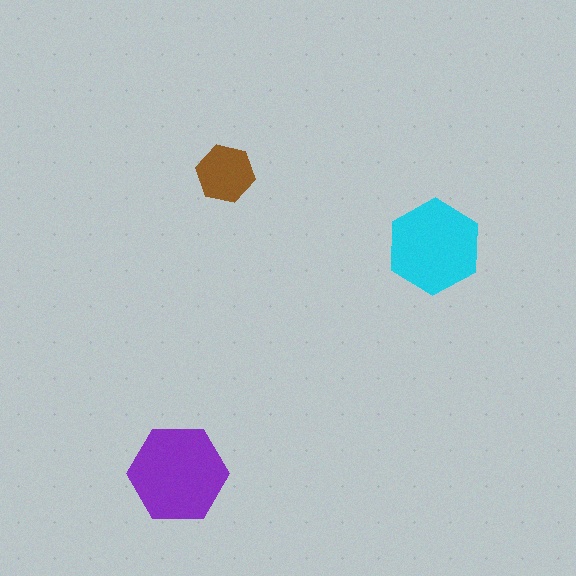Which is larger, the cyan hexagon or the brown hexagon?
The cyan one.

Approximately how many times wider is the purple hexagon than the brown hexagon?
About 1.5 times wider.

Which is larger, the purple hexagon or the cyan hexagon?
The purple one.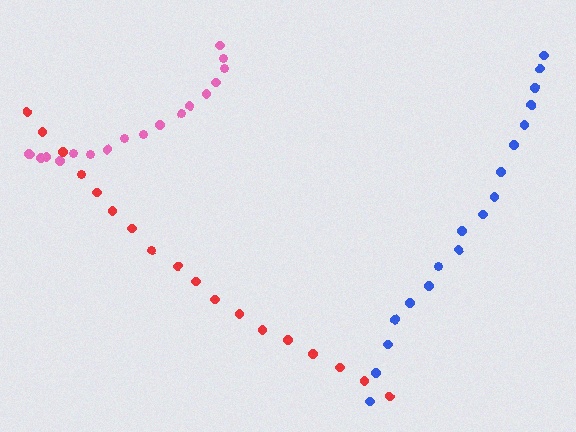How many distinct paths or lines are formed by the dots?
There are 3 distinct paths.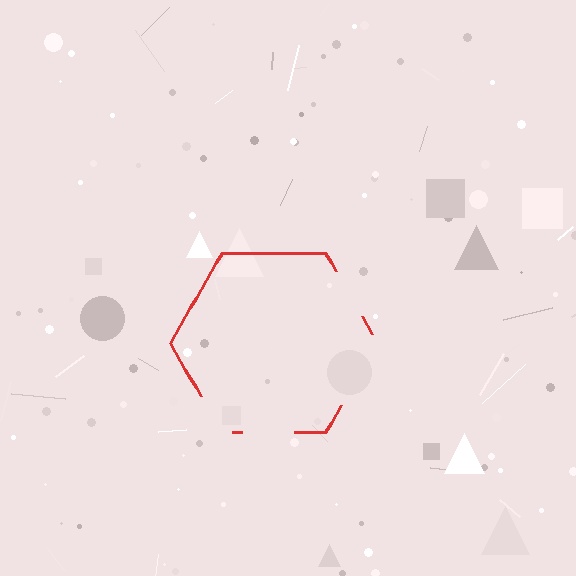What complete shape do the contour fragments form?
The contour fragments form a hexagon.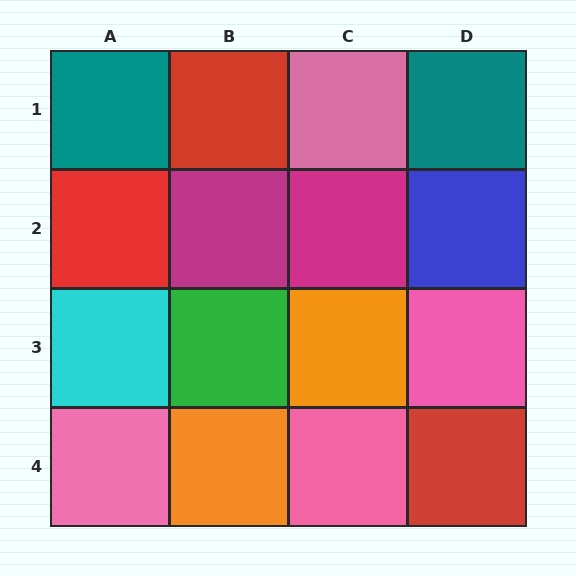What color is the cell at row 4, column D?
Red.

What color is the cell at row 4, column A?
Pink.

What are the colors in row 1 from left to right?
Teal, red, pink, teal.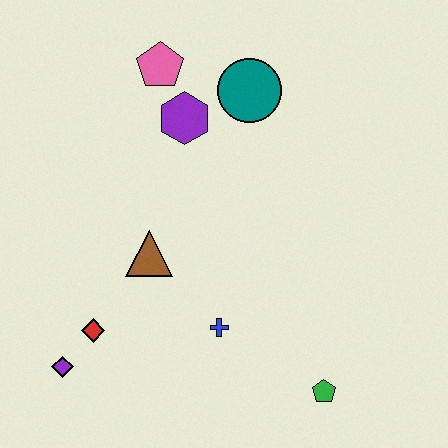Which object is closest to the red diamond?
The purple diamond is closest to the red diamond.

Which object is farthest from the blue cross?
The pink pentagon is farthest from the blue cross.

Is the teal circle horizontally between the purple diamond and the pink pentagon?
No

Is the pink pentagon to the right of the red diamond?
Yes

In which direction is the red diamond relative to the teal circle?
The red diamond is below the teal circle.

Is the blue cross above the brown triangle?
No